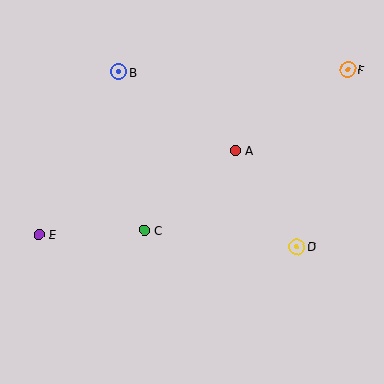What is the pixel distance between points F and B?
The distance between F and B is 229 pixels.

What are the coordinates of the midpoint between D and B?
The midpoint between D and B is at (208, 159).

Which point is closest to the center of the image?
Point A at (235, 151) is closest to the center.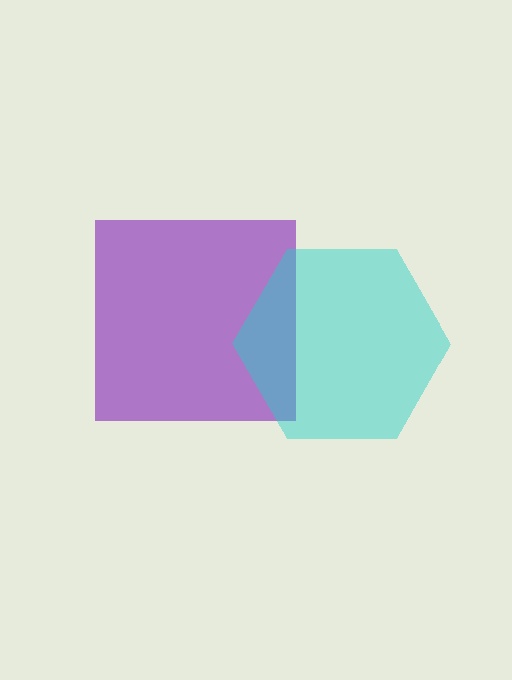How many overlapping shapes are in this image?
There are 2 overlapping shapes in the image.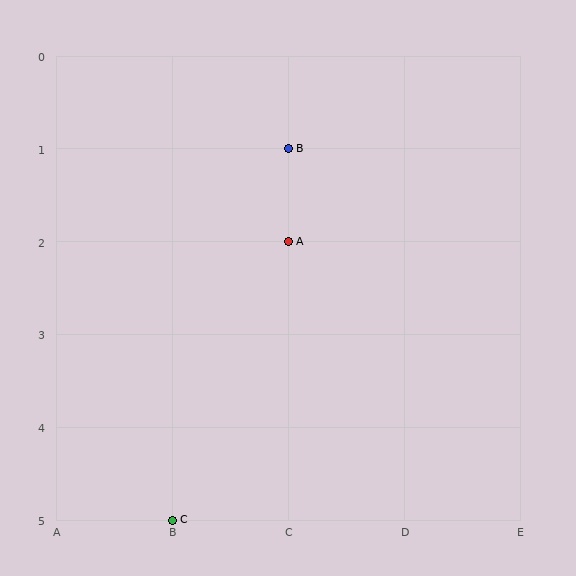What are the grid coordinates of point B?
Point B is at grid coordinates (C, 1).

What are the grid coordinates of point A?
Point A is at grid coordinates (C, 2).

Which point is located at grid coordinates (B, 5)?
Point C is at (B, 5).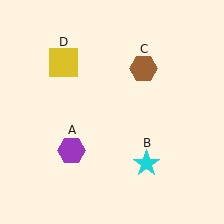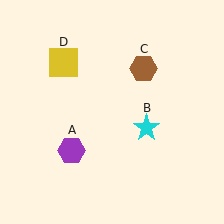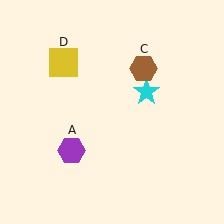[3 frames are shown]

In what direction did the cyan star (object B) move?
The cyan star (object B) moved up.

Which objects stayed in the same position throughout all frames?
Purple hexagon (object A) and brown hexagon (object C) and yellow square (object D) remained stationary.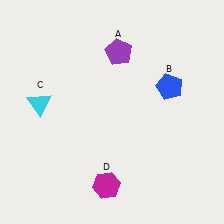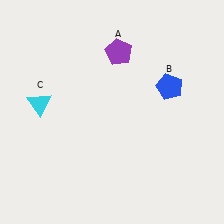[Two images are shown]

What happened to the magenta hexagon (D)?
The magenta hexagon (D) was removed in Image 2. It was in the bottom-left area of Image 1.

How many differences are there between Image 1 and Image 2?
There is 1 difference between the two images.